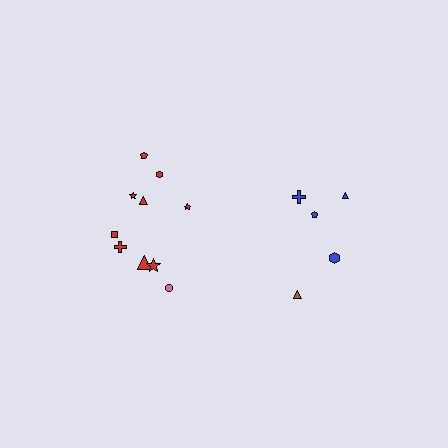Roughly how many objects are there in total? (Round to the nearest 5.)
Roughly 15 objects in total.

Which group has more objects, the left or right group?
The left group.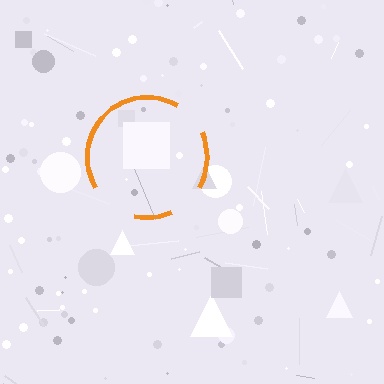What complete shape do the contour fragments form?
The contour fragments form a circle.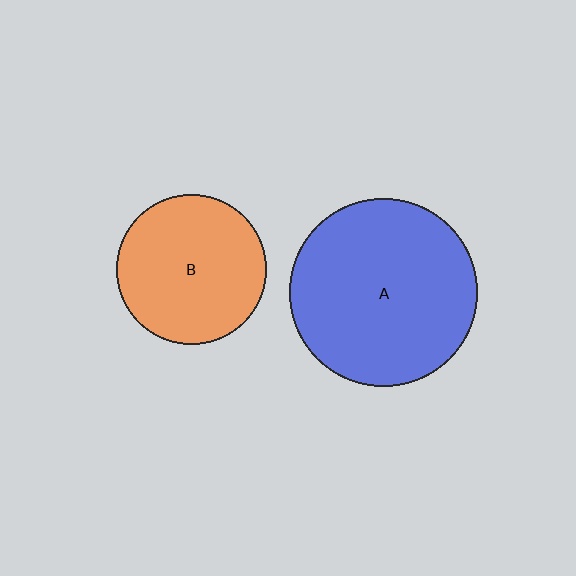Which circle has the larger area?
Circle A (blue).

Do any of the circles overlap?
No, none of the circles overlap.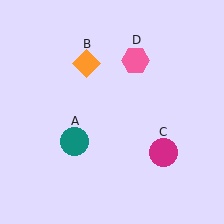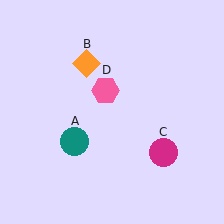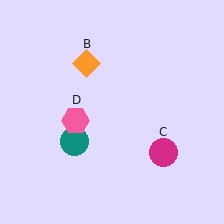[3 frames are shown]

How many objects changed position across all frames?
1 object changed position: pink hexagon (object D).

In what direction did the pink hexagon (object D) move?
The pink hexagon (object D) moved down and to the left.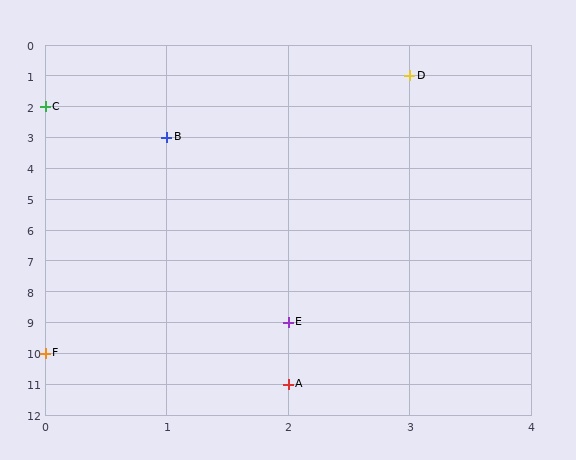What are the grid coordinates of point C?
Point C is at grid coordinates (0, 2).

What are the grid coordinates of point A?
Point A is at grid coordinates (2, 11).